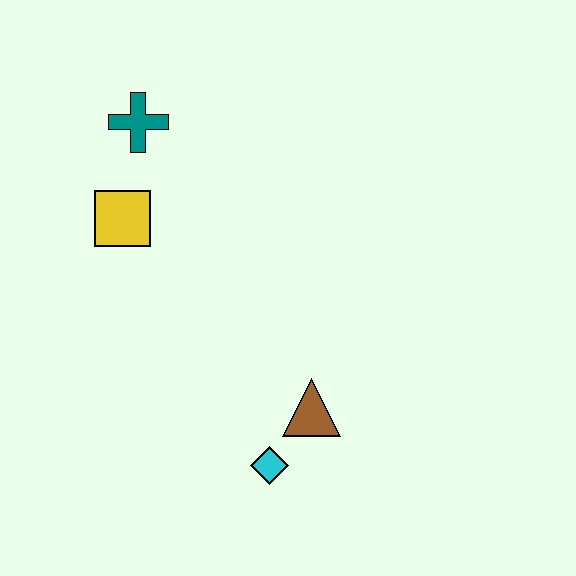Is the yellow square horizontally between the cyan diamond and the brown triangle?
No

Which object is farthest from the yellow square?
The cyan diamond is farthest from the yellow square.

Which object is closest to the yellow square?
The teal cross is closest to the yellow square.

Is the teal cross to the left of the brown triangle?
Yes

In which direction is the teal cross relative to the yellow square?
The teal cross is above the yellow square.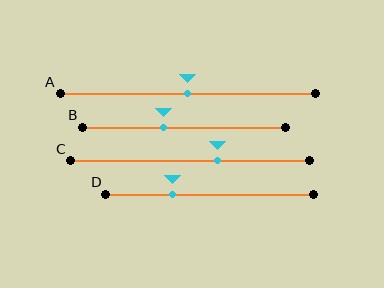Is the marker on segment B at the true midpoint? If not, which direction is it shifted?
No, the marker on segment B is shifted to the left by about 10% of the segment length.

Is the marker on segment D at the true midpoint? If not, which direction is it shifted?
No, the marker on segment D is shifted to the left by about 18% of the segment length.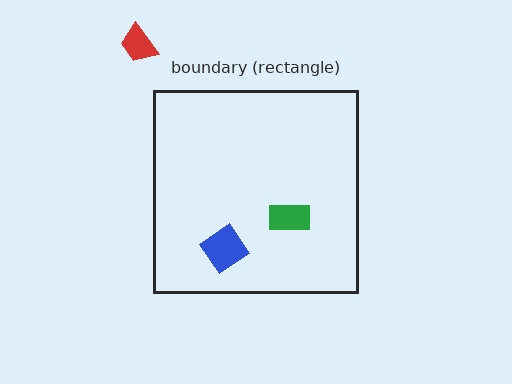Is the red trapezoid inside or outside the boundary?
Outside.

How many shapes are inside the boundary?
2 inside, 1 outside.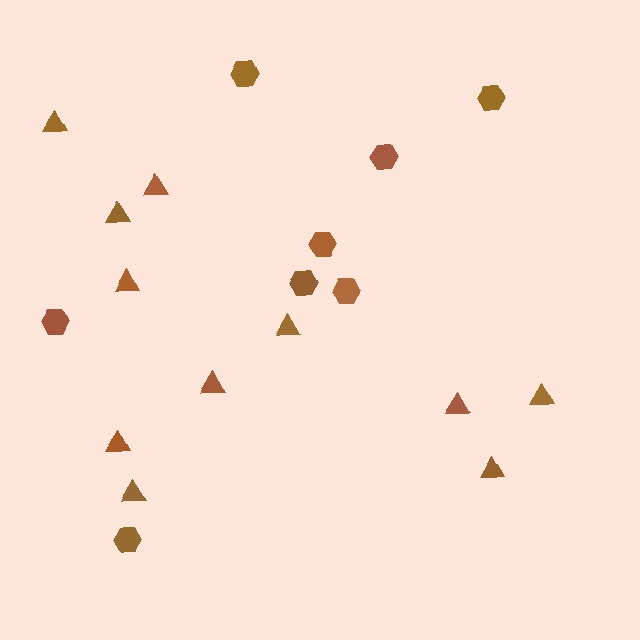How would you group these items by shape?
There are 2 groups: one group of hexagons (8) and one group of triangles (11).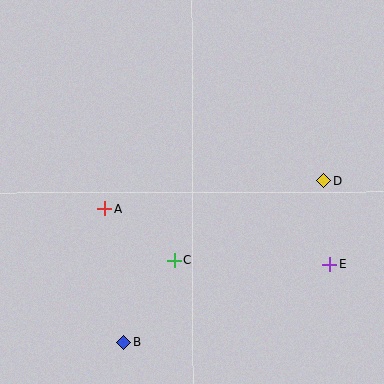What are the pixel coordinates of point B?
Point B is at (124, 343).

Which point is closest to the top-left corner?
Point A is closest to the top-left corner.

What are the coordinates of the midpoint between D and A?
The midpoint between D and A is at (214, 195).